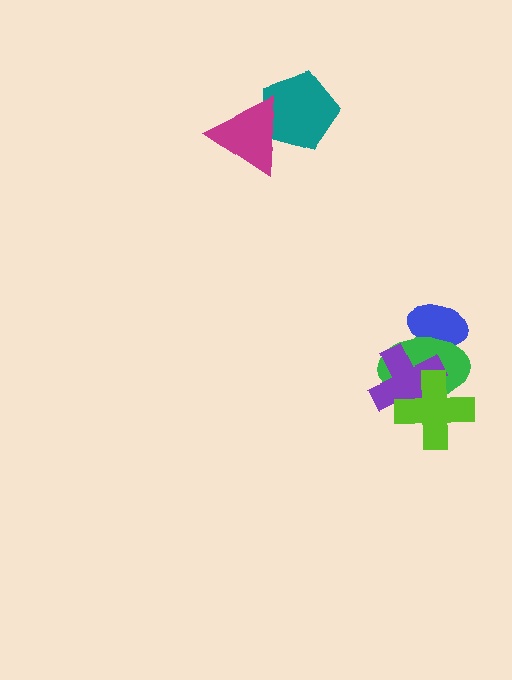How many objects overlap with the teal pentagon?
1 object overlaps with the teal pentagon.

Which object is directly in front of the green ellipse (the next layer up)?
The purple cross is directly in front of the green ellipse.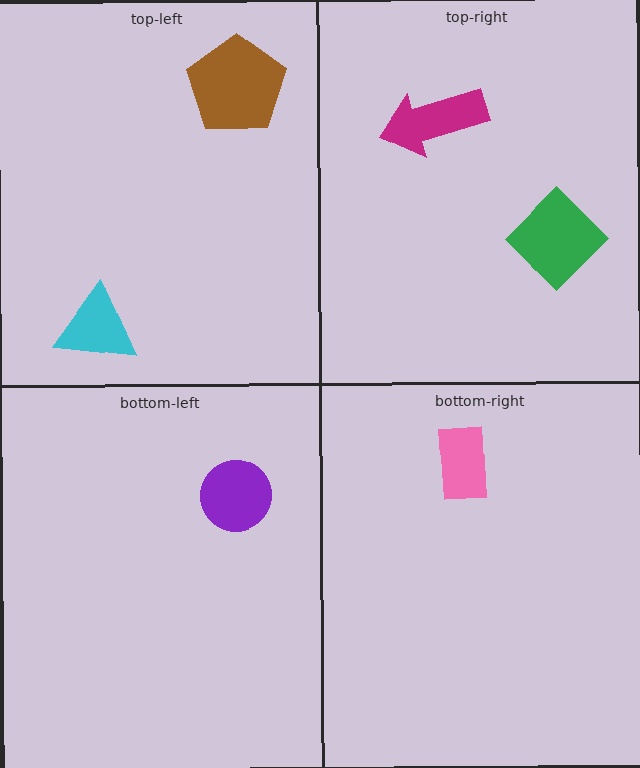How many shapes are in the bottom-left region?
1.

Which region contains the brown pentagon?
The top-left region.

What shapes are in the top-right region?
The green diamond, the magenta arrow.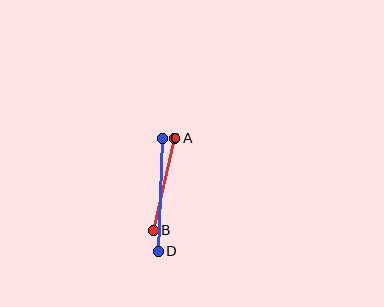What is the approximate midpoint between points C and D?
The midpoint is at approximately (160, 195) pixels.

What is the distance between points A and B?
The distance is approximately 94 pixels.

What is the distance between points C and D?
The distance is approximately 113 pixels.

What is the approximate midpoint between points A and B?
The midpoint is at approximately (164, 184) pixels.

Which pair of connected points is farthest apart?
Points C and D are farthest apart.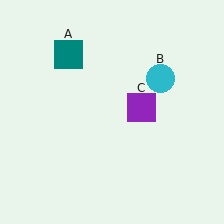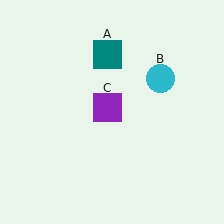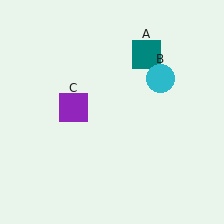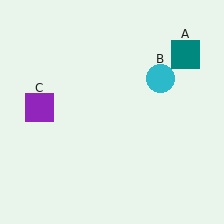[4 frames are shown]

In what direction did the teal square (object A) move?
The teal square (object A) moved right.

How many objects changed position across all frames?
2 objects changed position: teal square (object A), purple square (object C).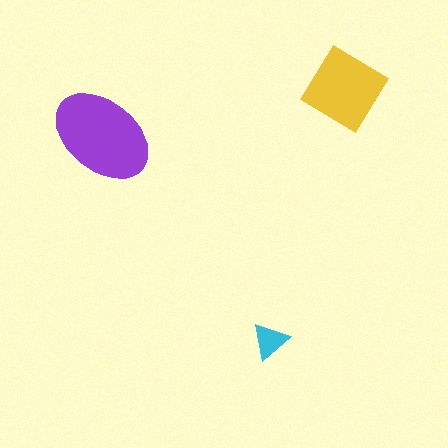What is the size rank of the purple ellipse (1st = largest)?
1st.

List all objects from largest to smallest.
The purple ellipse, the yellow diamond, the cyan triangle.